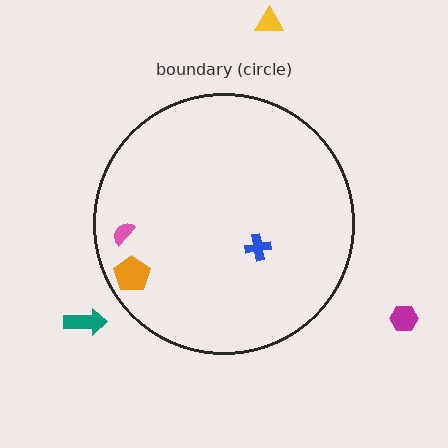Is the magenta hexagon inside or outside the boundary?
Outside.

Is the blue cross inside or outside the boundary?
Inside.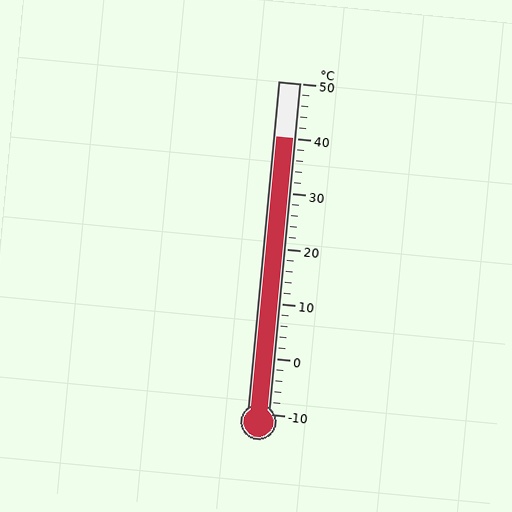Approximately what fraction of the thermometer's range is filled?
The thermometer is filled to approximately 85% of its range.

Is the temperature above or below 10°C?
The temperature is above 10°C.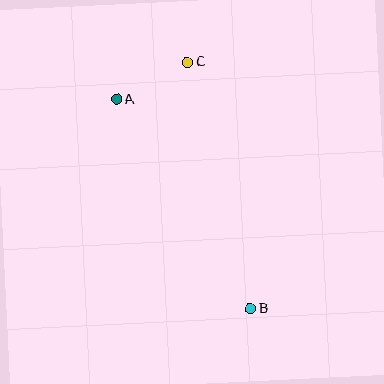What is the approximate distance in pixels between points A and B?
The distance between A and B is approximately 248 pixels.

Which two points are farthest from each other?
Points B and C are farthest from each other.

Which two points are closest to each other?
Points A and C are closest to each other.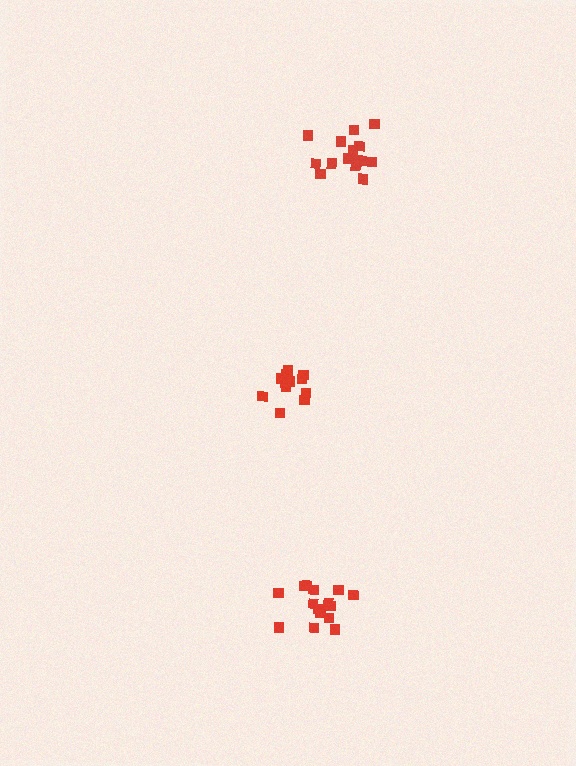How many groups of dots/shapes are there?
There are 3 groups.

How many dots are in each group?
Group 1: 13 dots, Group 2: 16 dots, Group 3: 15 dots (44 total).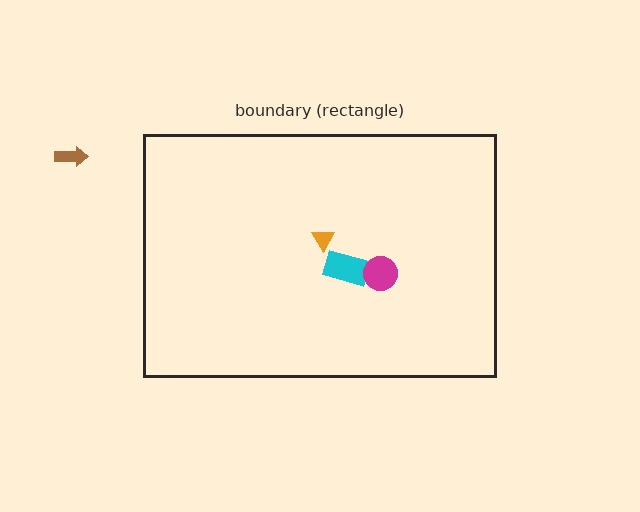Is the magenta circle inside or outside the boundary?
Inside.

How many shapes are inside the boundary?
3 inside, 1 outside.